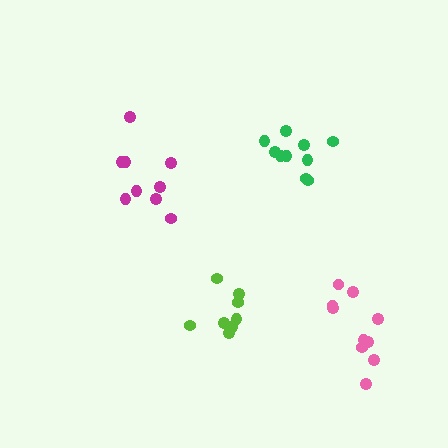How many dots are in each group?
Group 1: 8 dots, Group 2: 10 dots, Group 3: 9 dots, Group 4: 10 dots (37 total).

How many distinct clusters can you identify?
There are 4 distinct clusters.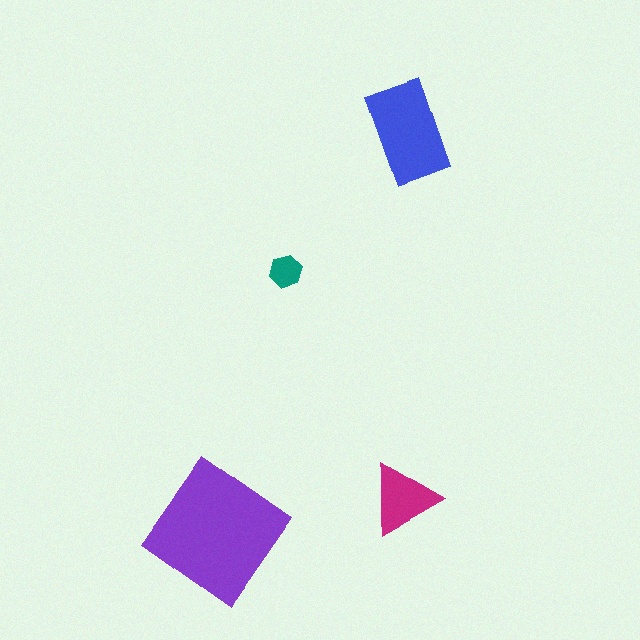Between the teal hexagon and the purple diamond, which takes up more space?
The purple diamond.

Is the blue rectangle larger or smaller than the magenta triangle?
Larger.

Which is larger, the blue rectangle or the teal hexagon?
The blue rectangle.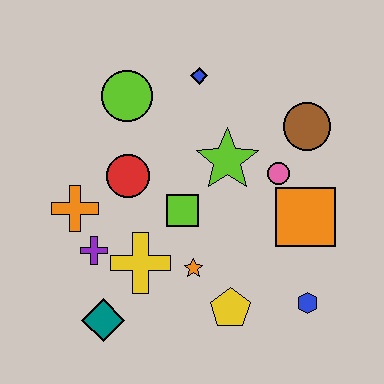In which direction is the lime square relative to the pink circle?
The lime square is to the left of the pink circle.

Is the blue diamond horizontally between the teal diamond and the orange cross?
No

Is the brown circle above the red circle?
Yes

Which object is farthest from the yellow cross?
The brown circle is farthest from the yellow cross.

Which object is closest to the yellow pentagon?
The orange star is closest to the yellow pentagon.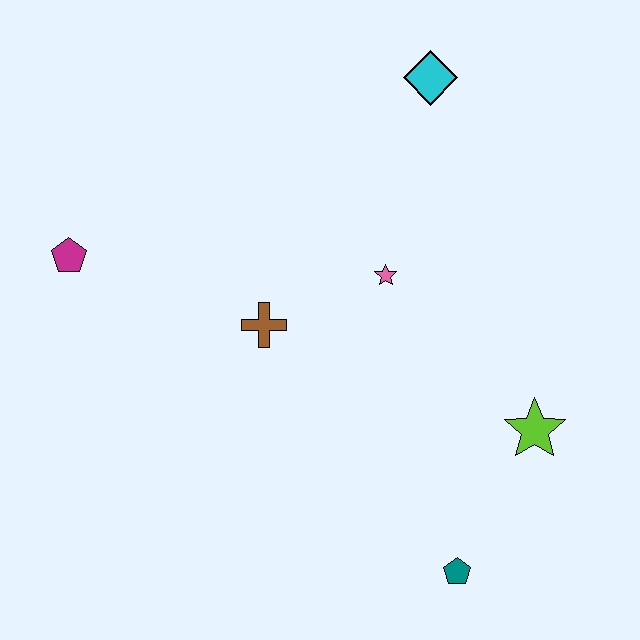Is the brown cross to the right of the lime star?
No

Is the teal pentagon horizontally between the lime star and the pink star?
Yes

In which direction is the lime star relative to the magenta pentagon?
The lime star is to the right of the magenta pentagon.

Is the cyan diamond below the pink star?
No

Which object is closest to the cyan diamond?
The pink star is closest to the cyan diamond.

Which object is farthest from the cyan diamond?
The teal pentagon is farthest from the cyan diamond.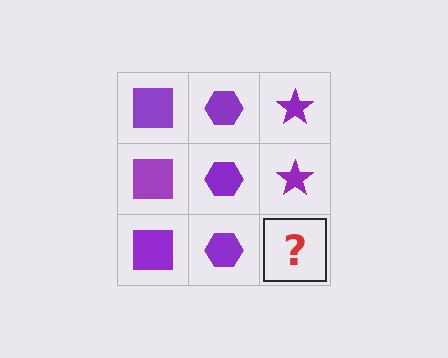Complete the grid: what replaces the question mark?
The question mark should be replaced with a purple star.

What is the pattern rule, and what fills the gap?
The rule is that each column has a consistent shape. The gap should be filled with a purple star.